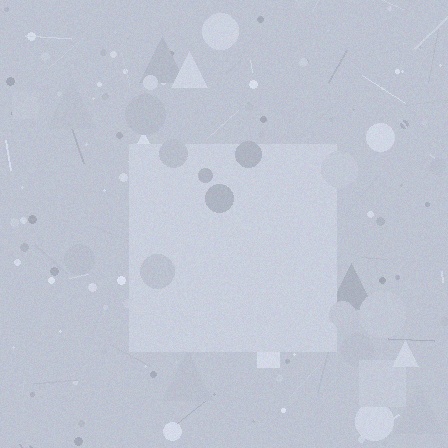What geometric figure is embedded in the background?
A square is embedded in the background.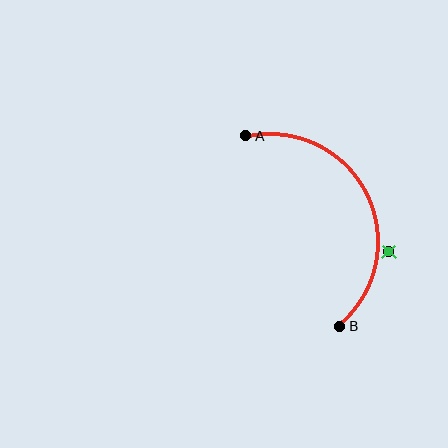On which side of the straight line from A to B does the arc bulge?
The arc bulges to the right of the straight line connecting A and B.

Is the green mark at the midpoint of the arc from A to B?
No — the green mark does not lie on the arc at all. It sits slightly outside the curve.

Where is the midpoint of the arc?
The arc midpoint is the point on the curve farthest from the straight line joining A and B. It sits to the right of that line.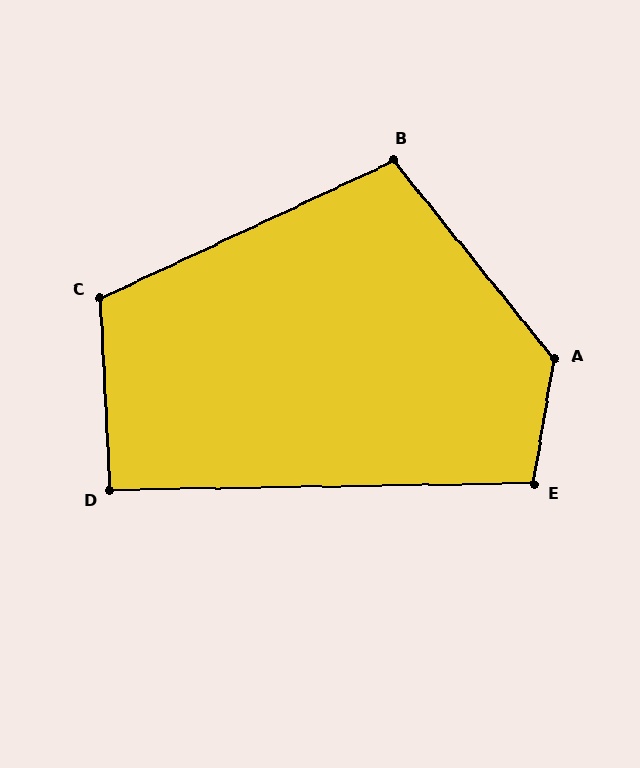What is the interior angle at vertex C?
Approximately 112 degrees (obtuse).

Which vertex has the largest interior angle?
A, at approximately 132 degrees.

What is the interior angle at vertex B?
Approximately 104 degrees (obtuse).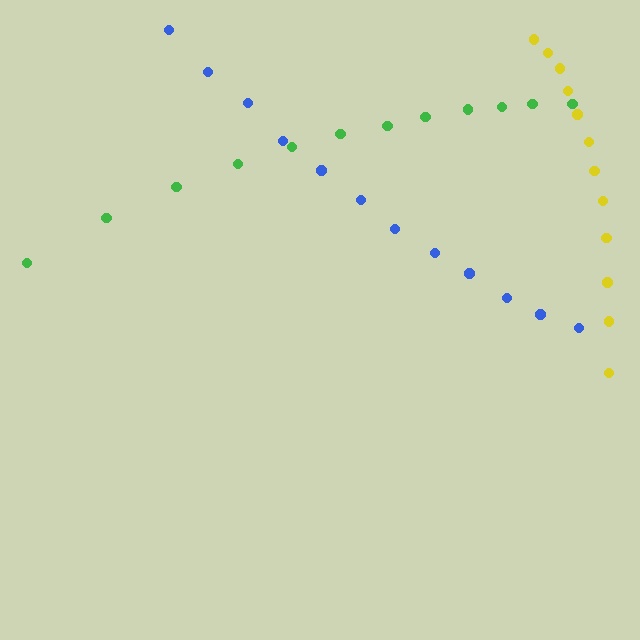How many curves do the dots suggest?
There are 3 distinct paths.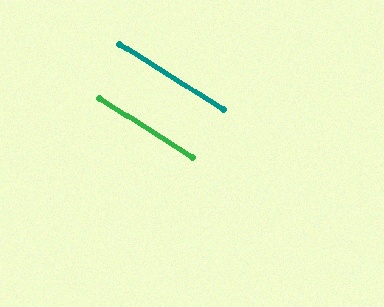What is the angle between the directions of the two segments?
Approximately 0 degrees.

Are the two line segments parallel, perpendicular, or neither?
Parallel — their directions differ by only 0.0°.